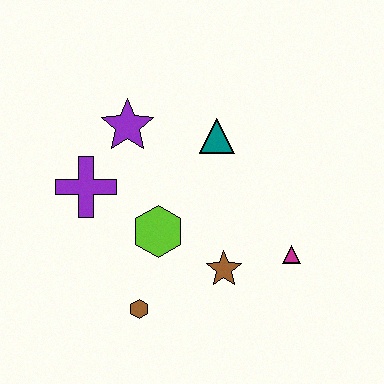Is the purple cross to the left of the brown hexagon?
Yes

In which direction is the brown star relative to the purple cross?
The brown star is to the right of the purple cross.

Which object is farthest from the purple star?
The magenta triangle is farthest from the purple star.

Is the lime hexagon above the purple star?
No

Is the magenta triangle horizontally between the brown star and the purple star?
No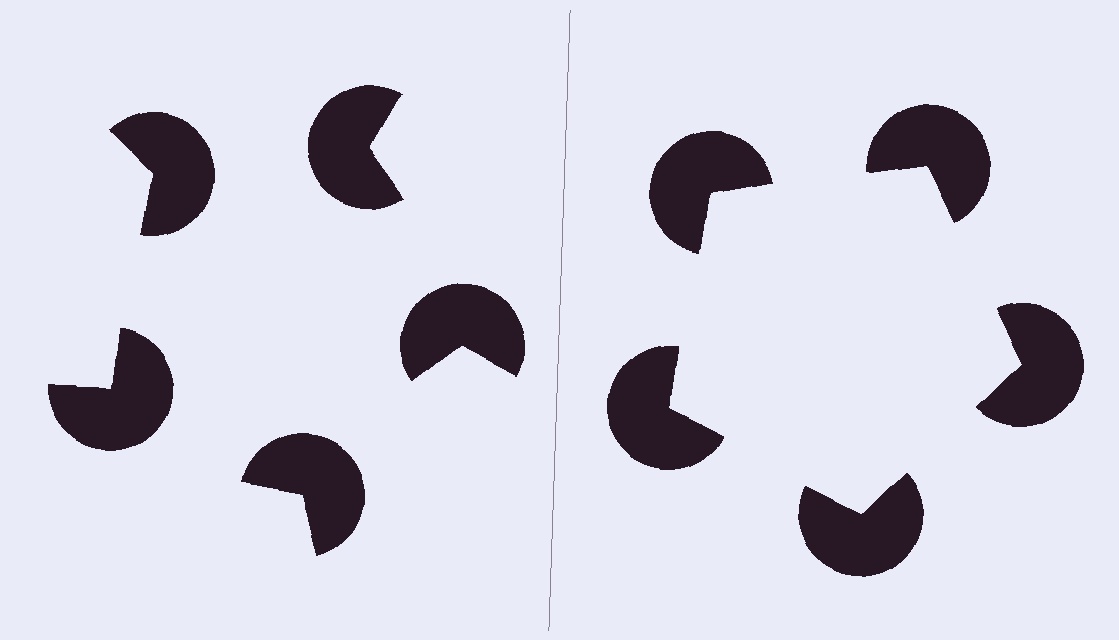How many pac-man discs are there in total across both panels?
10 — 5 on each side.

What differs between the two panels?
The pac-man discs are positioned identically on both sides; only the wedge orientations differ. On the right they align to a pentagon; on the left they are misaligned.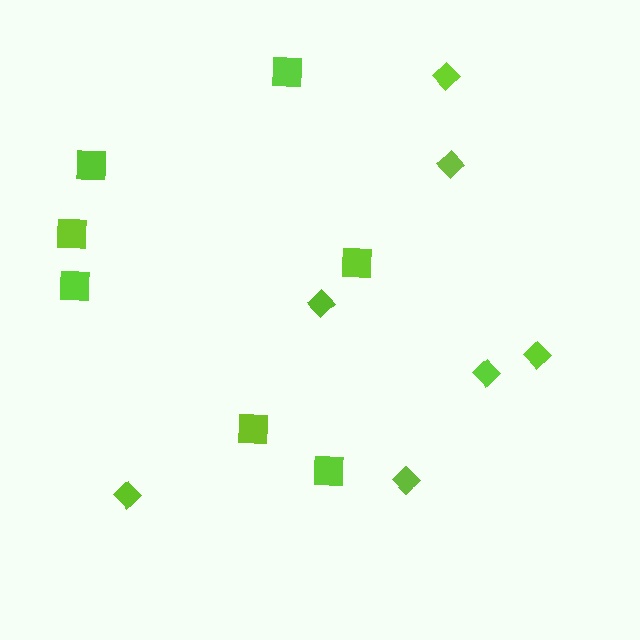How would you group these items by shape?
There are 2 groups: one group of squares (7) and one group of diamonds (7).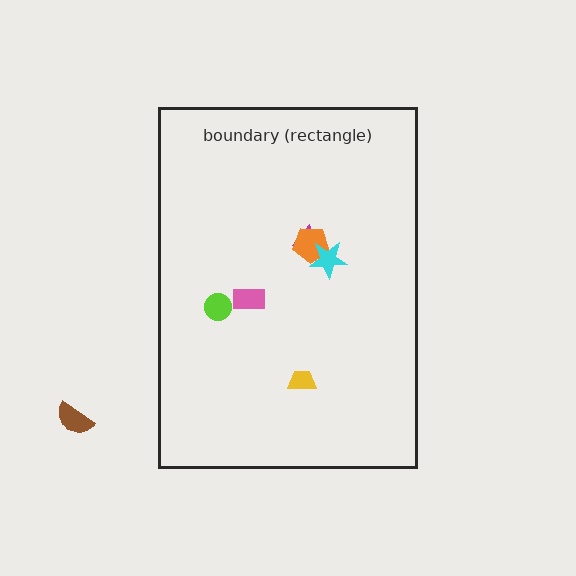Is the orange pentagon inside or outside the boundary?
Inside.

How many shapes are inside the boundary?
6 inside, 1 outside.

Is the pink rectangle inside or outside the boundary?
Inside.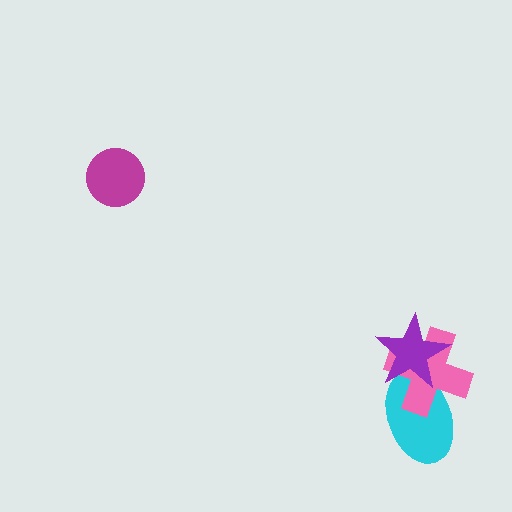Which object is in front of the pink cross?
The purple star is in front of the pink cross.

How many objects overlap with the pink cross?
2 objects overlap with the pink cross.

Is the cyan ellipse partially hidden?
Yes, it is partially covered by another shape.